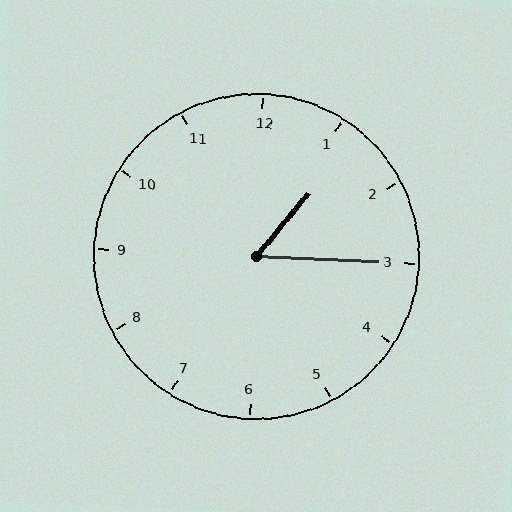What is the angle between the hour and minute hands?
Approximately 52 degrees.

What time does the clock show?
1:15.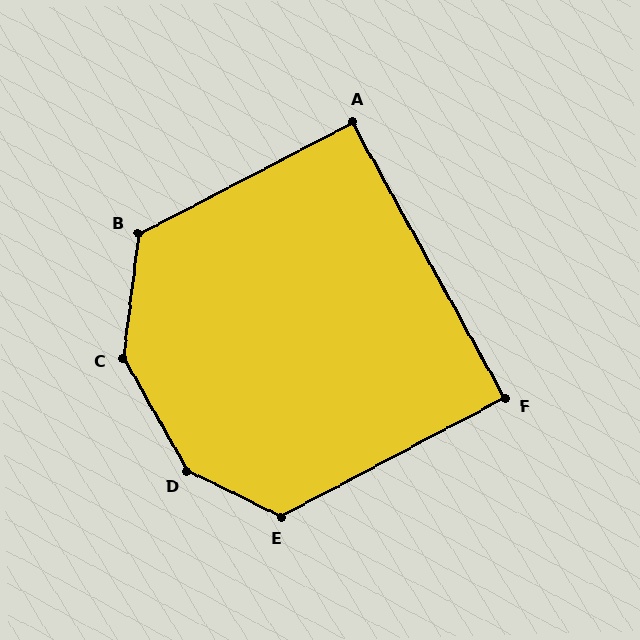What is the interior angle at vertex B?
Approximately 125 degrees (obtuse).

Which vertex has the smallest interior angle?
F, at approximately 89 degrees.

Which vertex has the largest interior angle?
D, at approximately 146 degrees.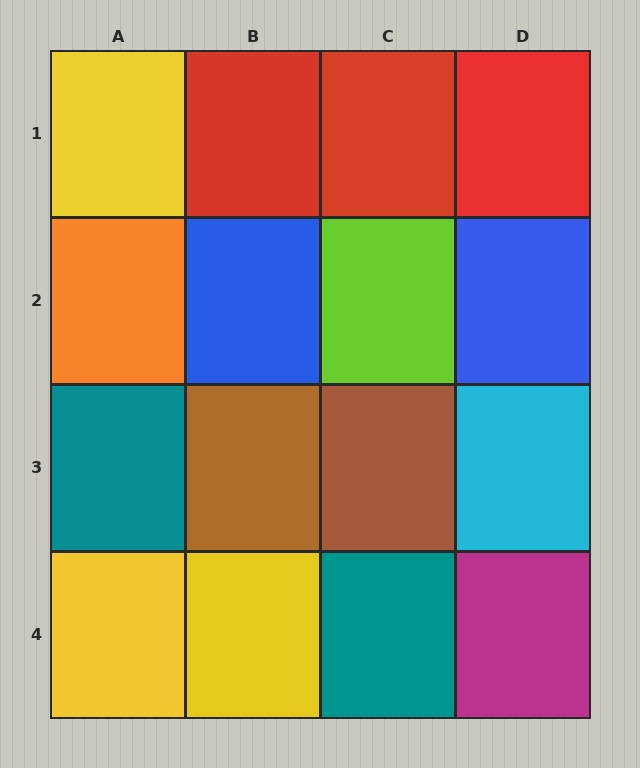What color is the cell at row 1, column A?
Yellow.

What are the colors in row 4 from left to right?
Yellow, yellow, teal, magenta.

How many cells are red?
3 cells are red.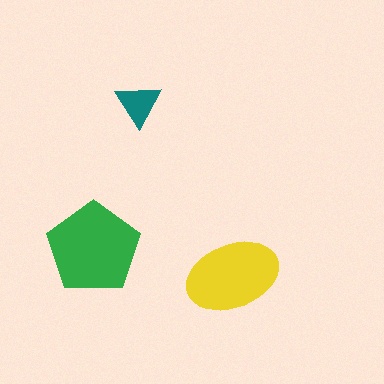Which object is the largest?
The green pentagon.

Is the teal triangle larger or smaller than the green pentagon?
Smaller.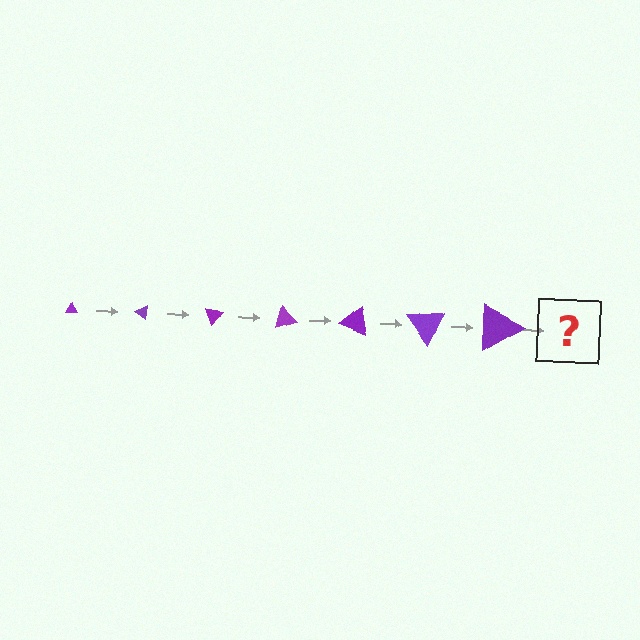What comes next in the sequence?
The next element should be a triangle, larger than the previous one and rotated 245 degrees from the start.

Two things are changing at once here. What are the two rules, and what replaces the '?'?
The two rules are that the triangle grows larger each step and it rotates 35 degrees each step. The '?' should be a triangle, larger than the previous one and rotated 245 degrees from the start.